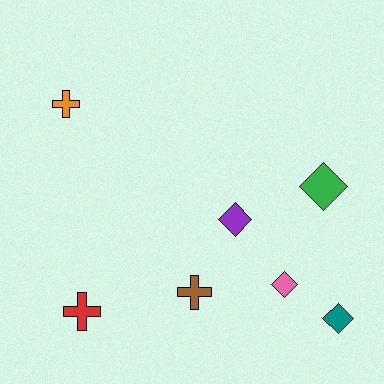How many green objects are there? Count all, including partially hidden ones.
There is 1 green object.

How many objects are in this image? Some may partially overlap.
There are 7 objects.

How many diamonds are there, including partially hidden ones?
There are 4 diamonds.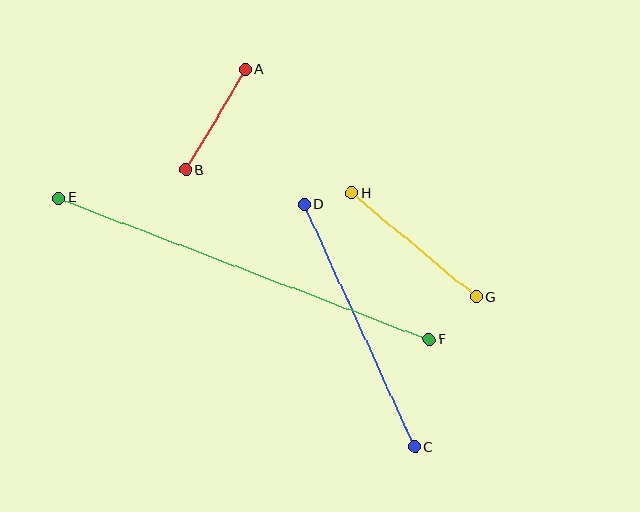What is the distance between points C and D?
The distance is approximately 267 pixels.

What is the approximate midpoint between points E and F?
The midpoint is at approximately (244, 269) pixels.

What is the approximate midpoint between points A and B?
The midpoint is at approximately (215, 120) pixels.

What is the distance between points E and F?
The distance is approximately 396 pixels.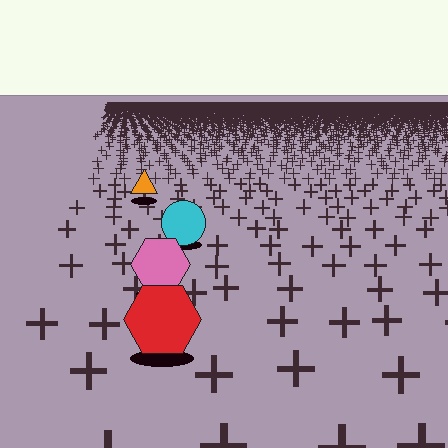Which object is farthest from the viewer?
The orange triangle is farthest from the viewer. It appears smaller and the ground texture around it is denser.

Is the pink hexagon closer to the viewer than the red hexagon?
No. The red hexagon is closer — you can tell from the texture gradient: the ground texture is coarser near it.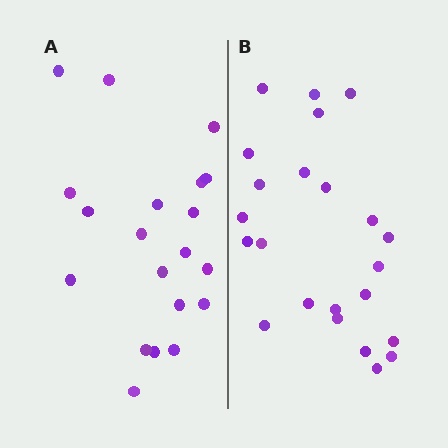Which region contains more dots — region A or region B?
Region B (the right region) has more dots.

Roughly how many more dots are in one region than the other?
Region B has just a few more — roughly 2 or 3 more dots than region A.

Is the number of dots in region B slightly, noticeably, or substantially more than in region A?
Region B has only slightly more — the two regions are fairly close. The ratio is roughly 1.1 to 1.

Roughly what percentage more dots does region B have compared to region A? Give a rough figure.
About 15% more.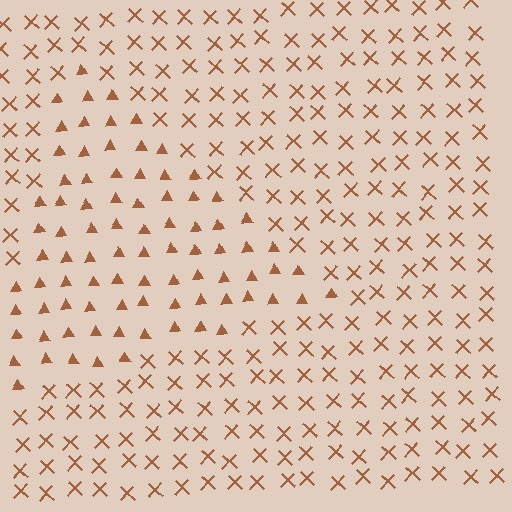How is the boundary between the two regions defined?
The boundary is defined by a change in element shape: triangles inside vs. X marks outside. All elements share the same color and spacing.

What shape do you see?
I see a triangle.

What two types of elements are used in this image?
The image uses triangles inside the triangle region and X marks outside it.